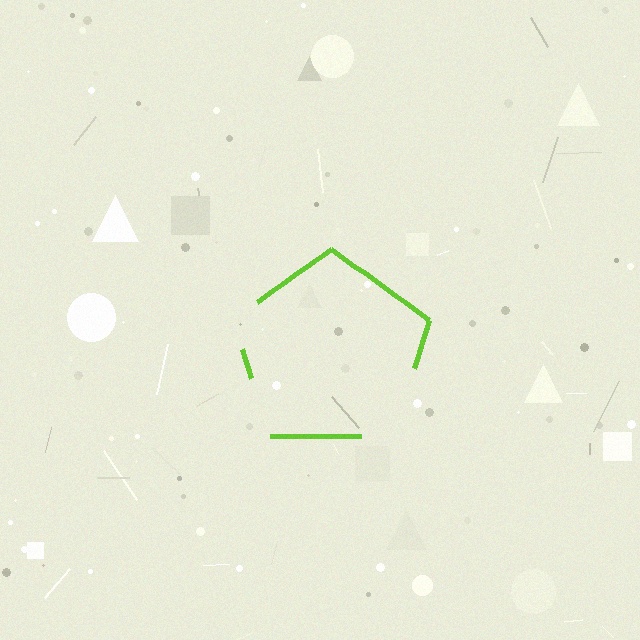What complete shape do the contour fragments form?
The contour fragments form a pentagon.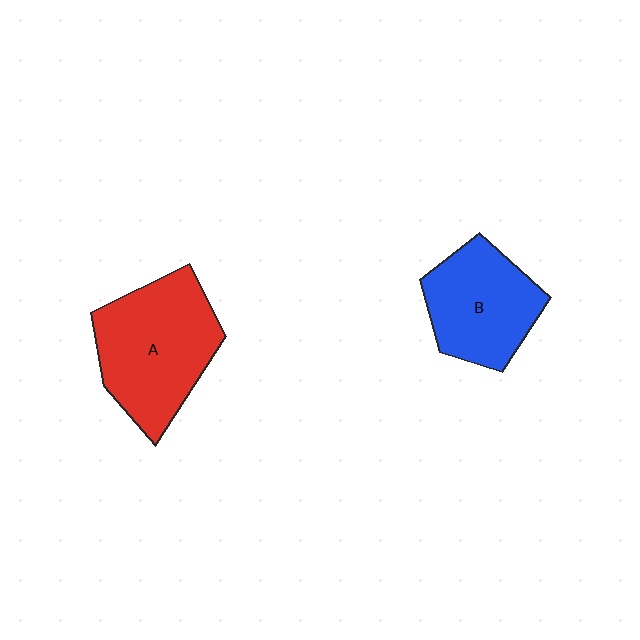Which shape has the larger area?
Shape A (red).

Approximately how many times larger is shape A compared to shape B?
Approximately 1.3 times.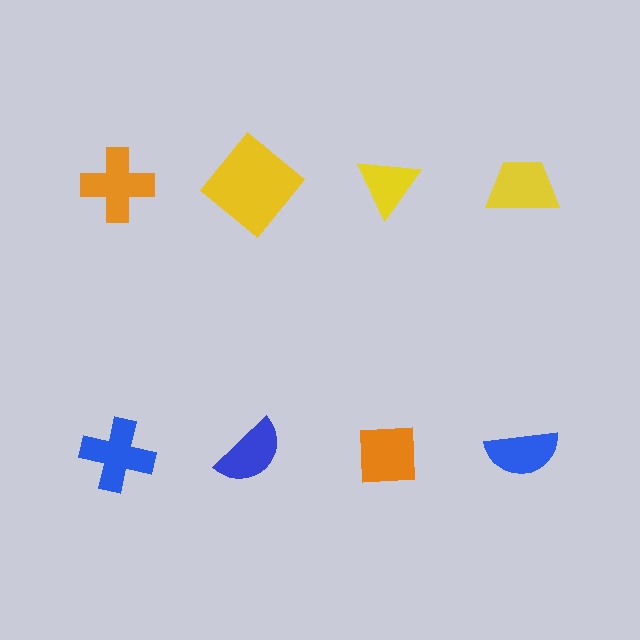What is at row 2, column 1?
A blue cross.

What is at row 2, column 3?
An orange square.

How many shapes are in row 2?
4 shapes.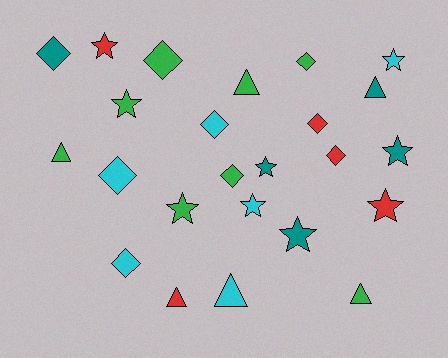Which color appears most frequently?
Green, with 8 objects.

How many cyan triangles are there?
There is 1 cyan triangle.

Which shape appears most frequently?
Star, with 9 objects.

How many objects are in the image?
There are 24 objects.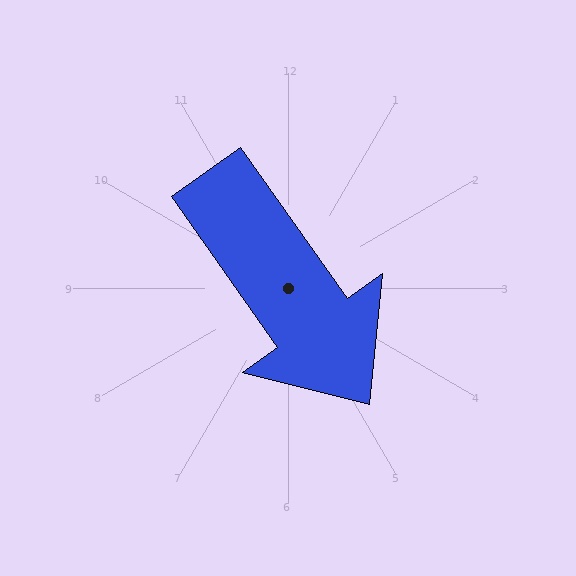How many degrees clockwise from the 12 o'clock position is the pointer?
Approximately 145 degrees.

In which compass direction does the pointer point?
Southeast.